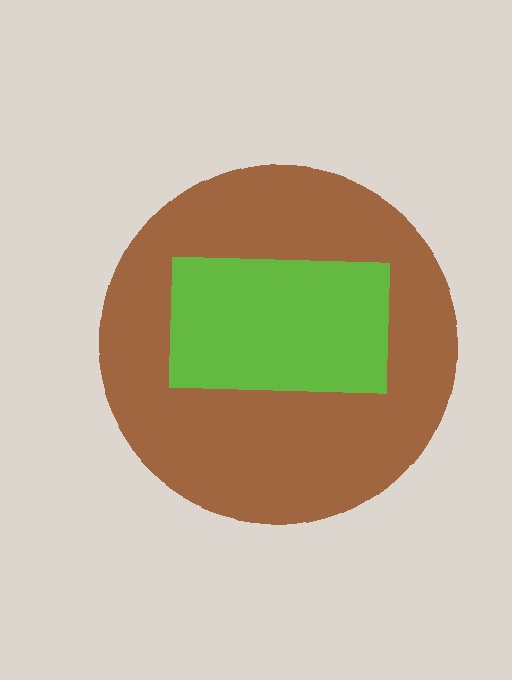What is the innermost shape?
The lime rectangle.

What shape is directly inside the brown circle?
The lime rectangle.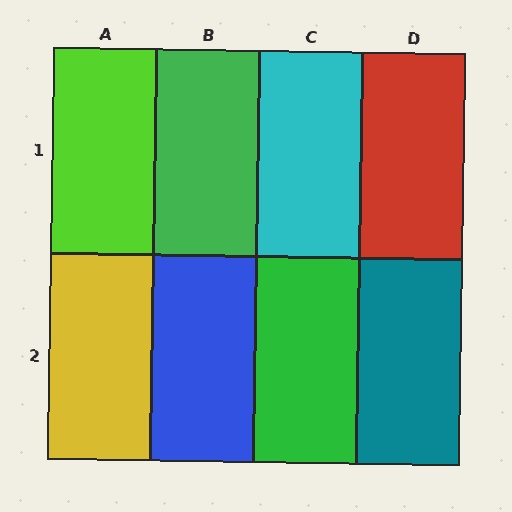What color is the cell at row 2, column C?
Green.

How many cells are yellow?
1 cell is yellow.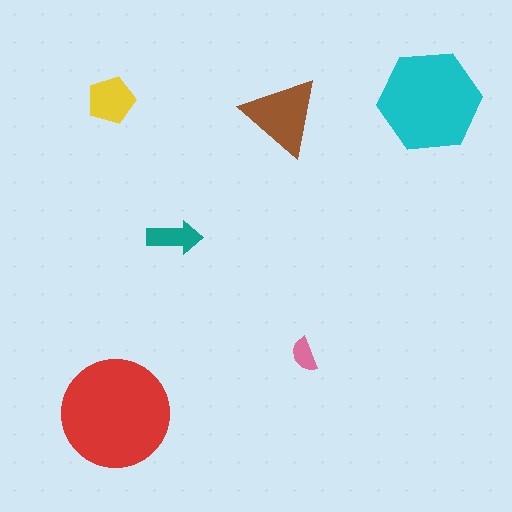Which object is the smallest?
The pink semicircle.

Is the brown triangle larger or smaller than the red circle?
Smaller.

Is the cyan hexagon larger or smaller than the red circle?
Smaller.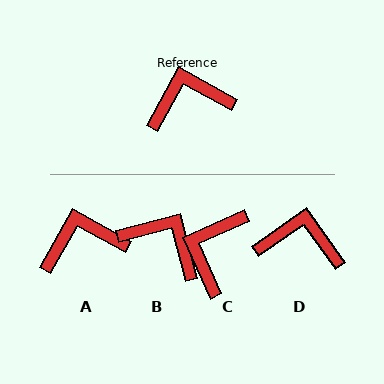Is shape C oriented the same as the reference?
No, it is off by about 53 degrees.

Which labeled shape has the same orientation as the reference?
A.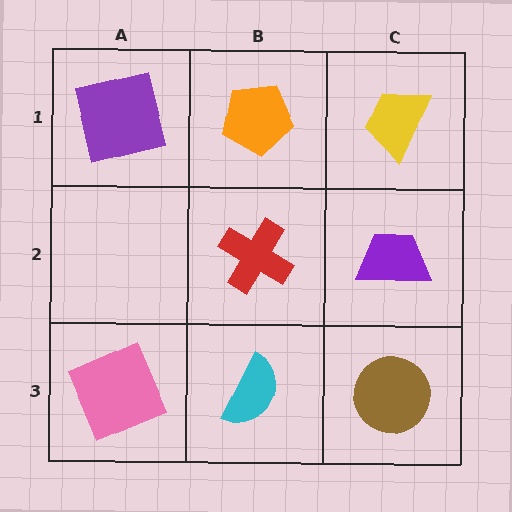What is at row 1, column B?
An orange pentagon.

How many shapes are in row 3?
3 shapes.